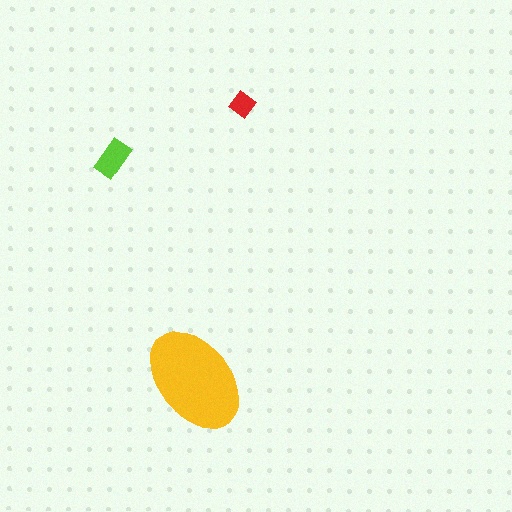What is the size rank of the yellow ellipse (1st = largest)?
1st.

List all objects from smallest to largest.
The red diamond, the lime rectangle, the yellow ellipse.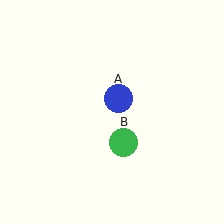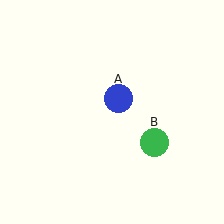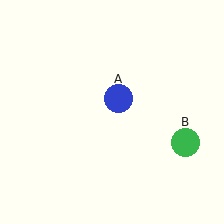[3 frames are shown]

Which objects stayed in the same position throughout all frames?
Blue circle (object A) remained stationary.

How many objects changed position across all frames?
1 object changed position: green circle (object B).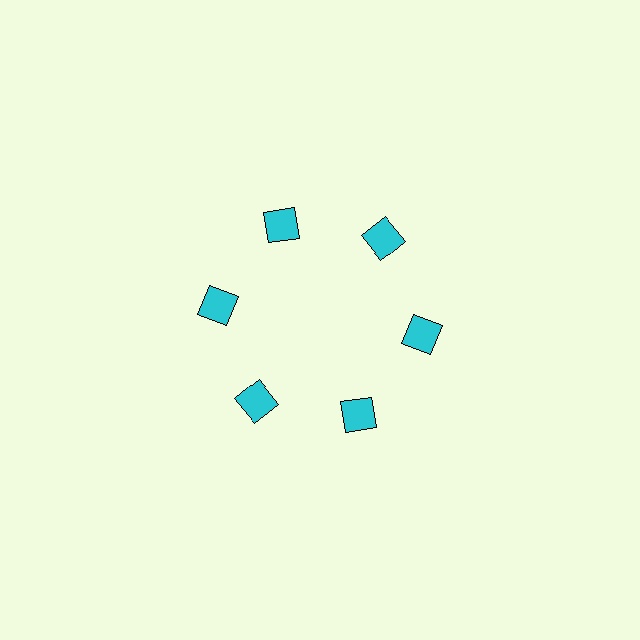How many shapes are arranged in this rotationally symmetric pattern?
There are 6 shapes, arranged in 6 groups of 1.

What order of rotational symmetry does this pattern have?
This pattern has 6-fold rotational symmetry.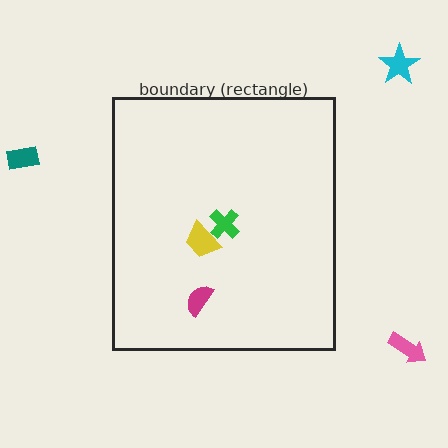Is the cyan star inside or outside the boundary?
Outside.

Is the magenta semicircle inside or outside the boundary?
Inside.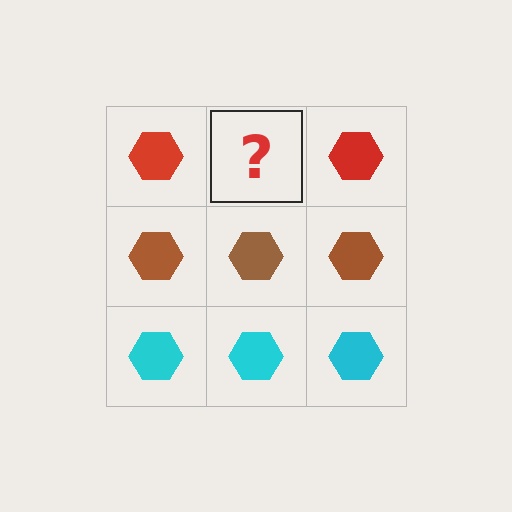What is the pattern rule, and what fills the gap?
The rule is that each row has a consistent color. The gap should be filled with a red hexagon.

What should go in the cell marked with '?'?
The missing cell should contain a red hexagon.